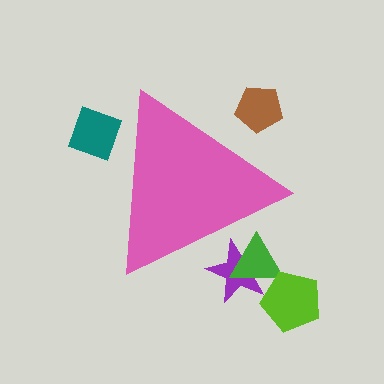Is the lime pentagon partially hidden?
No, the lime pentagon is fully visible.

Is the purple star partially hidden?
Yes, the purple star is partially hidden behind the pink triangle.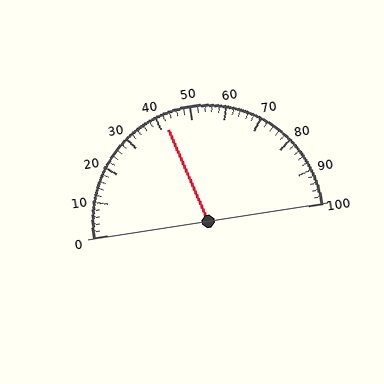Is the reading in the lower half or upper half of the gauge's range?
The reading is in the lower half of the range (0 to 100).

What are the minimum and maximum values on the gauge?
The gauge ranges from 0 to 100.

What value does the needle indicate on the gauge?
The needle indicates approximately 42.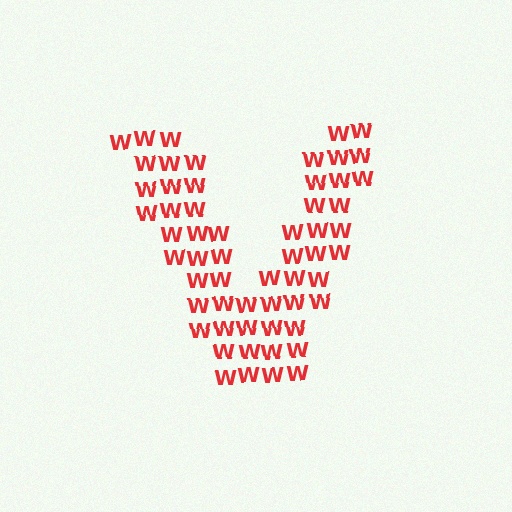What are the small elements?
The small elements are letter W's.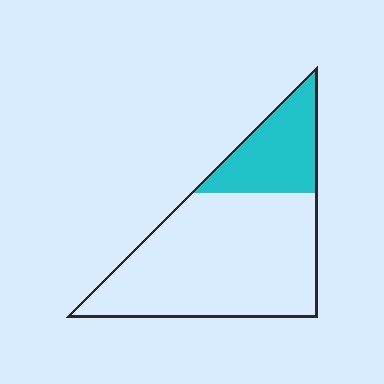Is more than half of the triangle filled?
No.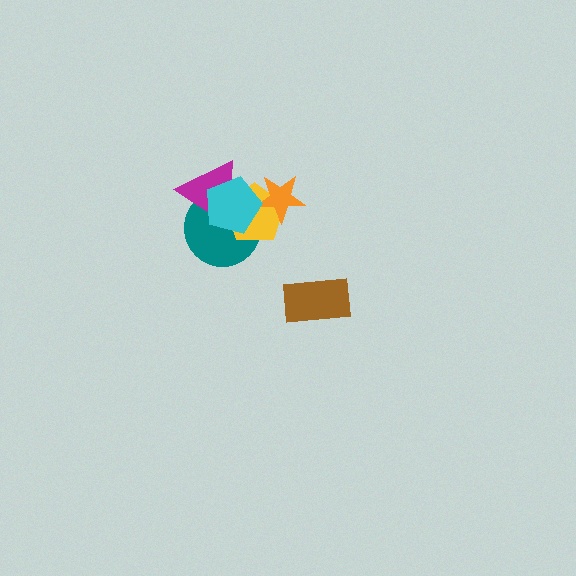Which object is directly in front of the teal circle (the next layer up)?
The magenta triangle is directly in front of the teal circle.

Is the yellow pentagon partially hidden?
Yes, it is partially covered by another shape.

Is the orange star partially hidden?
Yes, it is partially covered by another shape.